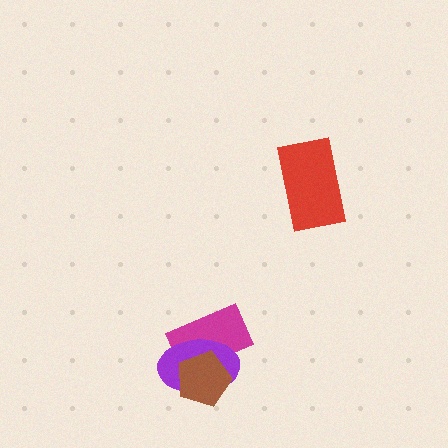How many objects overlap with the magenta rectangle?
2 objects overlap with the magenta rectangle.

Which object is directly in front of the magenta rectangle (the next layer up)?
The purple ellipse is directly in front of the magenta rectangle.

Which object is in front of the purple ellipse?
The brown pentagon is in front of the purple ellipse.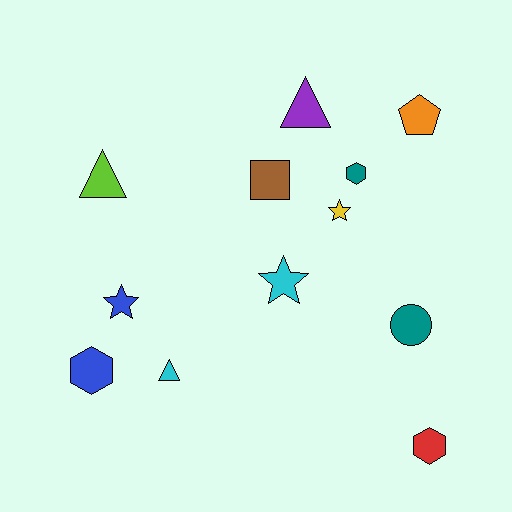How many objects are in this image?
There are 12 objects.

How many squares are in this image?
There is 1 square.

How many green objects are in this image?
There are no green objects.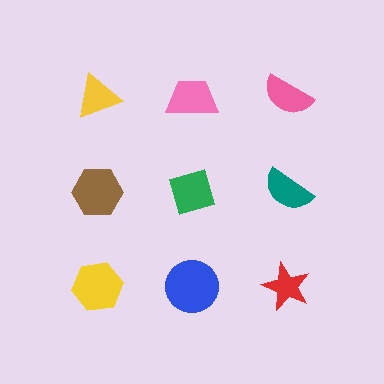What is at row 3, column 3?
A red star.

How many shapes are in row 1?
3 shapes.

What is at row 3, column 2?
A blue circle.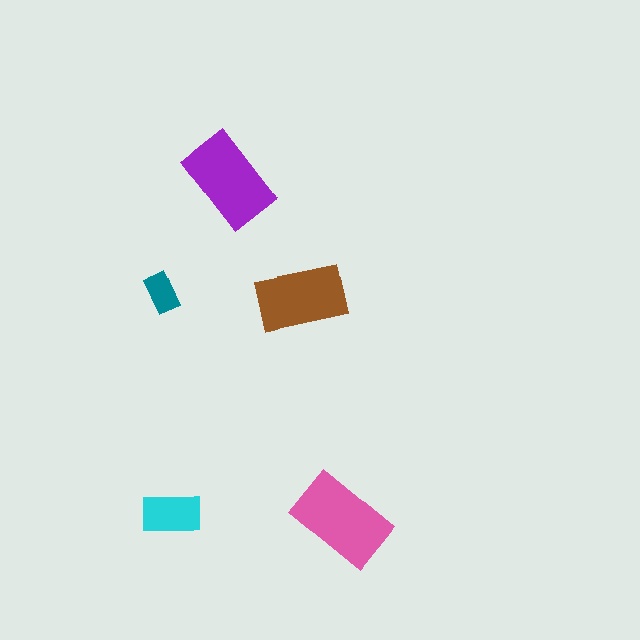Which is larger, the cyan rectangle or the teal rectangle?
The cyan one.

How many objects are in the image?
There are 5 objects in the image.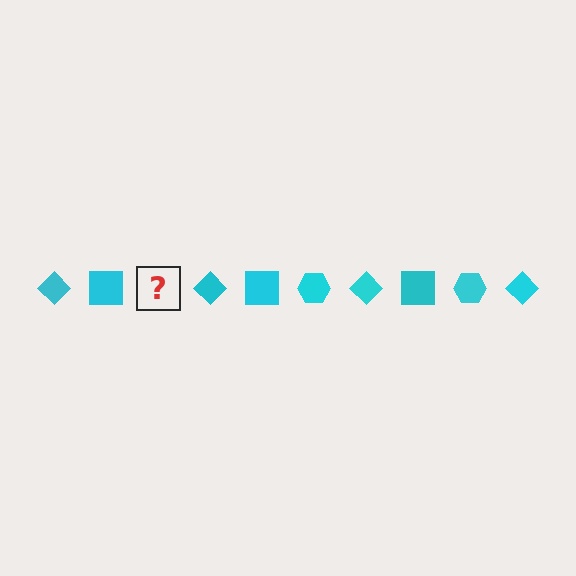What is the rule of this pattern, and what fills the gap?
The rule is that the pattern cycles through diamond, square, hexagon shapes in cyan. The gap should be filled with a cyan hexagon.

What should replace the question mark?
The question mark should be replaced with a cyan hexagon.